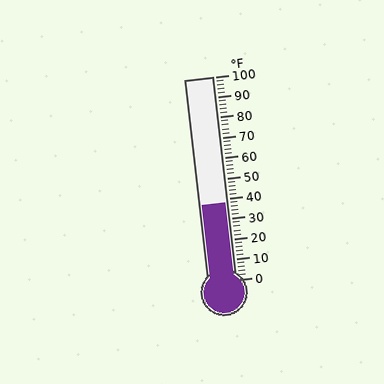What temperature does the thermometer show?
The thermometer shows approximately 38°F.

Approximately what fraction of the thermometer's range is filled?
The thermometer is filled to approximately 40% of its range.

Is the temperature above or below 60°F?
The temperature is below 60°F.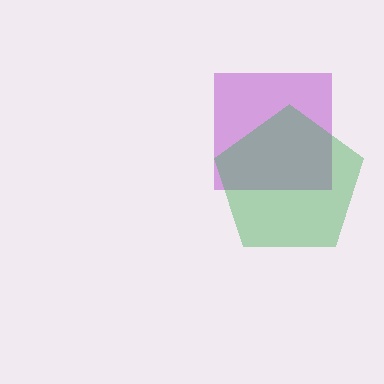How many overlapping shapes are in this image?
There are 2 overlapping shapes in the image.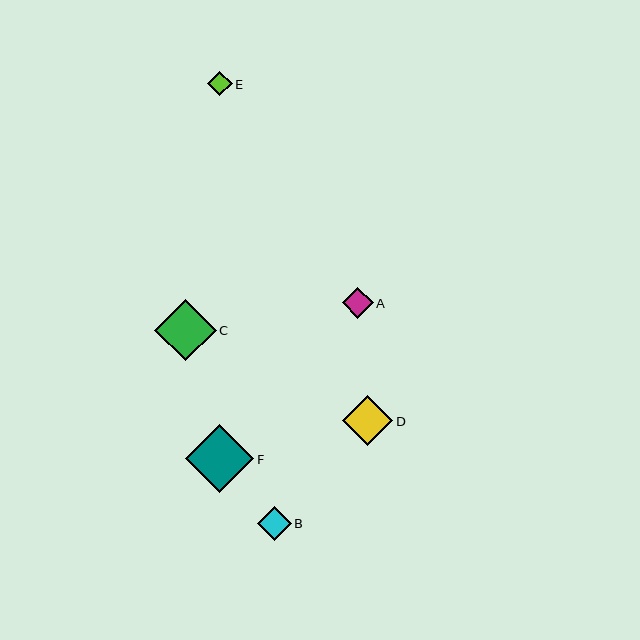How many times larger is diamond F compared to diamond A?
Diamond F is approximately 2.2 times the size of diamond A.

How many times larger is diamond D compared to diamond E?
Diamond D is approximately 2.0 times the size of diamond E.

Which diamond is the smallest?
Diamond E is the smallest with a size of approximately 24 pixels.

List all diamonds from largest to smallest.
From largest to smallest: F, C, D, B, A, E.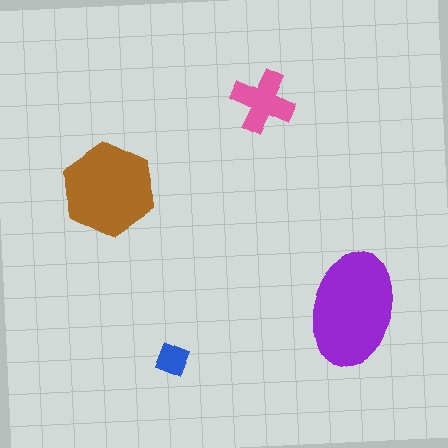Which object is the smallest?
The blue diamond.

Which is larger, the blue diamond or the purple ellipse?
The purple ellipse.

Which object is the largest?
The purple ellipse.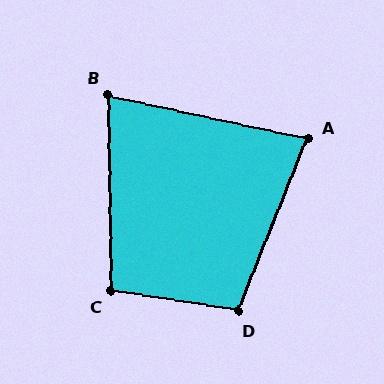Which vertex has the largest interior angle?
D, at approximately 103 degrees.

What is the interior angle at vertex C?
Approximately 100 degrees (obtuse).